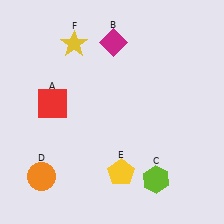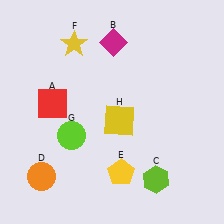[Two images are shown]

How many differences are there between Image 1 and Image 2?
There are 2 differences between the two images.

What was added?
A lime circle (G), a yellow square (H) were added in Image 2.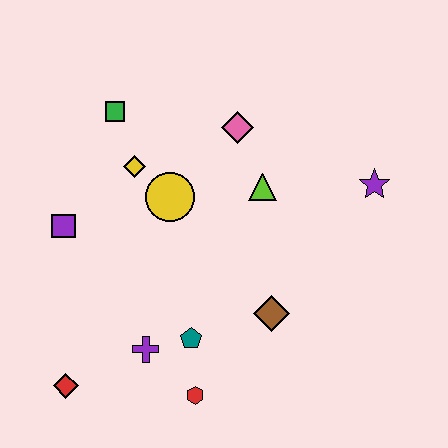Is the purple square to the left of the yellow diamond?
Yes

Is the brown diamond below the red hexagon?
No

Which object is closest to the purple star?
The lime triangle is closest to the purple star.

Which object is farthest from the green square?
The red hexagon is farthest from the green square.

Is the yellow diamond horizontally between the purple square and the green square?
No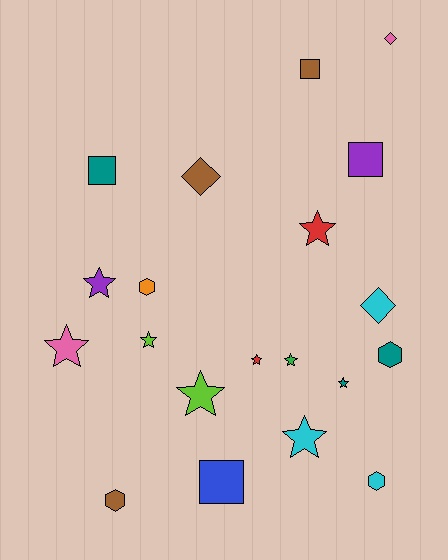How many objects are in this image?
There are 20 objects.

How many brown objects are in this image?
There are 3 brown objects.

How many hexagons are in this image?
There are 4 hexagons.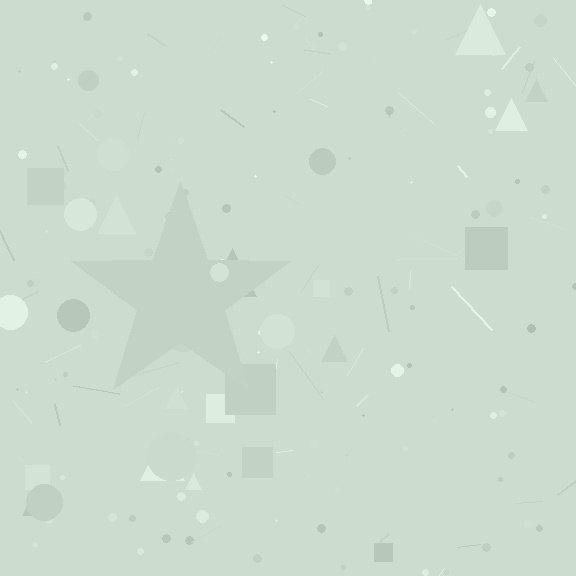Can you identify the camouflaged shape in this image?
The camouflaged shape is a star.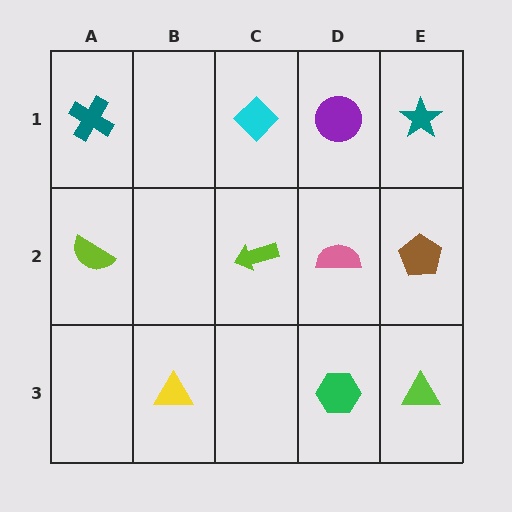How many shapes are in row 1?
4 shapes.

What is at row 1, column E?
A teal star.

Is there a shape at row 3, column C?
No, that cell is empty.